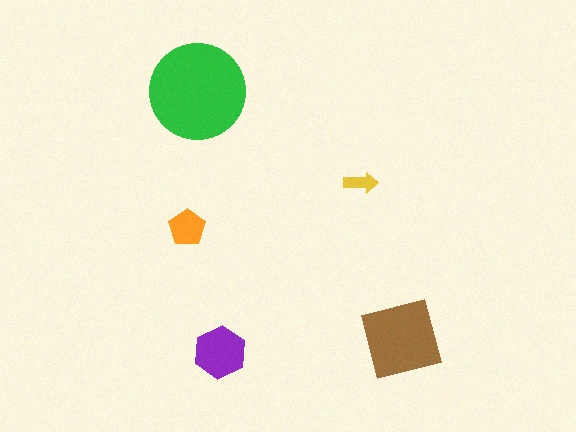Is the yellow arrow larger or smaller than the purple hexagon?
Smaller.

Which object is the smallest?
The yellow arrow.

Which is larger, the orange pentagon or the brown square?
The brown square.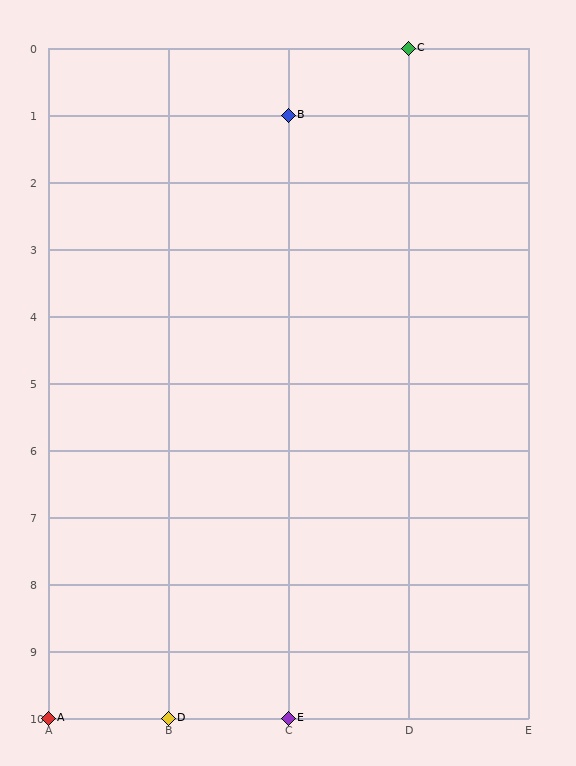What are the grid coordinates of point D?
Point D is at grid coordinates (B, 10).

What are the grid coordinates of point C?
Point C is at grid coordinates (D, 0).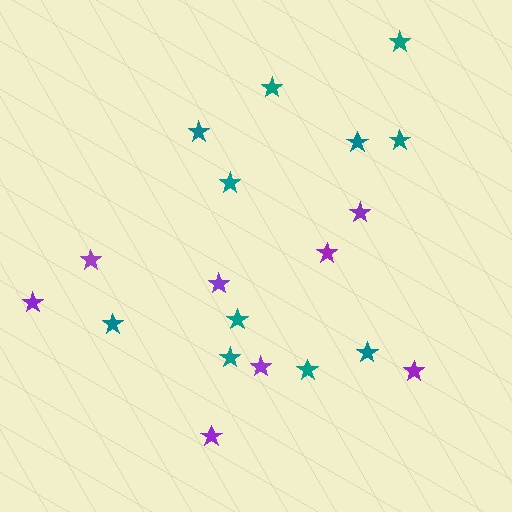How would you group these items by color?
There are 2 groups: one group of purple stars (8) and one group of teal stars (11).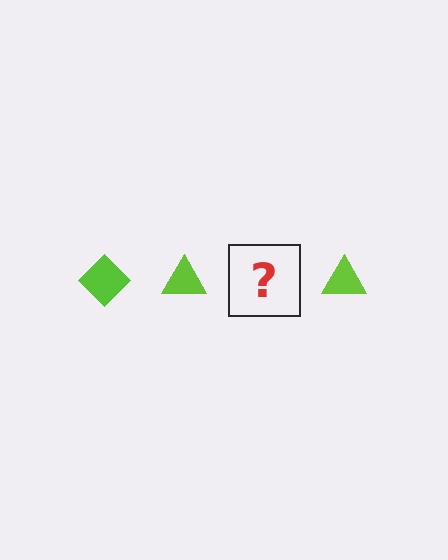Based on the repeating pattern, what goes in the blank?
The blank should be a lime diamond.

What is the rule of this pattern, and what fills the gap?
The rule is that the pattern cycles through diamond, triangle shapes in lime. The gap should be filled with a lime diamond.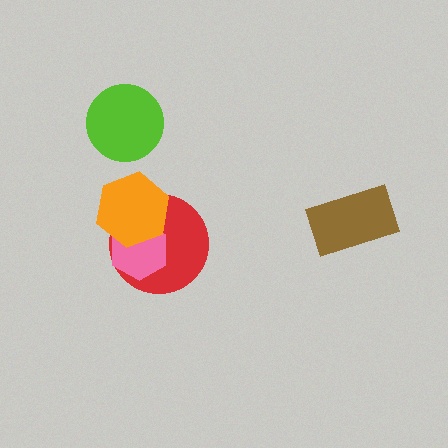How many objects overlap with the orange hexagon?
2 objects overlap with the orange hexagon.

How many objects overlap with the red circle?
2 objects overlap with the red circle.